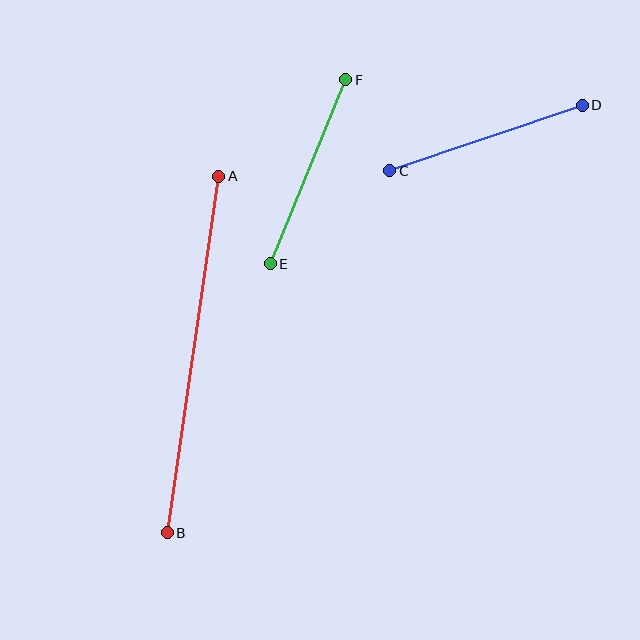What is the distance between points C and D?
The distance is approximately 203 pixels.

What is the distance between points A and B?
The distance is approximately 361 pixels.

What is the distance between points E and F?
The distance is approximately 199 pixels.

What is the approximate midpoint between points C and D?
The midpoint is at approximately (486, 138) pixels.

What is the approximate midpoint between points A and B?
The midpoint is at approximately (193, 355) pixels.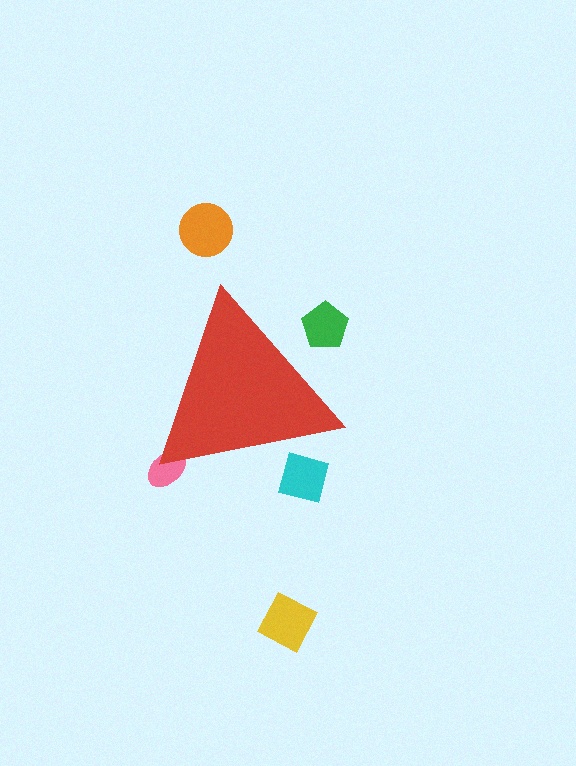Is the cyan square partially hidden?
Yes, the cyan square is partially hidden behind the red triangle.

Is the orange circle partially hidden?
No, the orange circle is fully visible.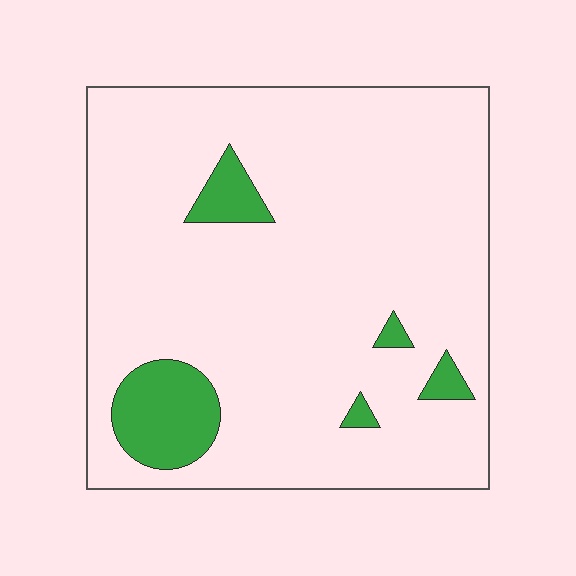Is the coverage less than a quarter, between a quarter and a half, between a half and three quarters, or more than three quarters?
Less than a quarter.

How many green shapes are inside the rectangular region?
5.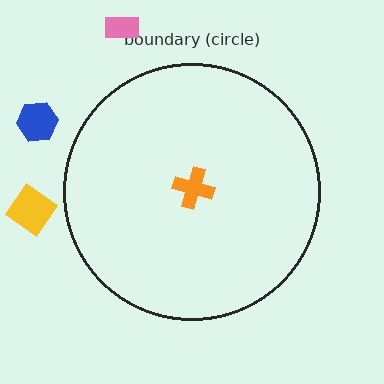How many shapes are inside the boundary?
1 inside, 3 outside.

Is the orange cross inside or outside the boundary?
Inside.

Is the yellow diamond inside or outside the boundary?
Outside.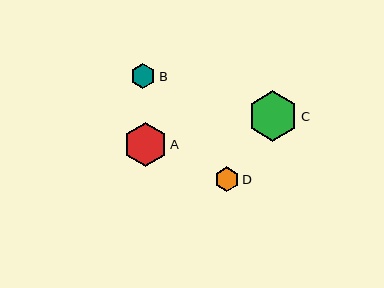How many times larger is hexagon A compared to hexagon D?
Hexagon A is approximately 1.8 times the size of hexagon D.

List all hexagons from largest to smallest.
From largest to smallest: C, A, B, D.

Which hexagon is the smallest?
Hexagon D is the smallest with a size of approximately 25 pixels.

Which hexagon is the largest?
Hexagon C is the largest with a size of approximately 50 pixels.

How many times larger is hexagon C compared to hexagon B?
Hexagon C is approximately 2.0 times the size of hexagon B.